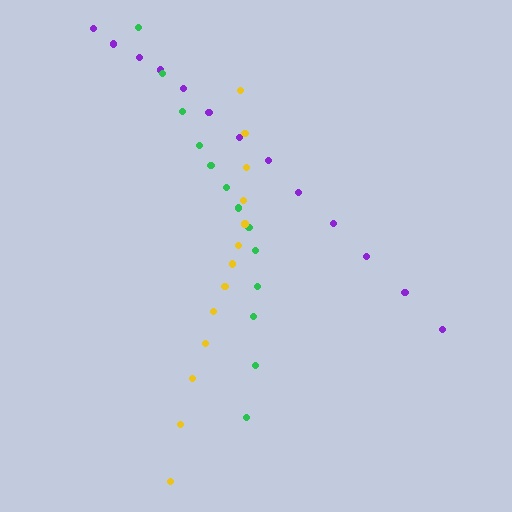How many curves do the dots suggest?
There are 3 distinct paths.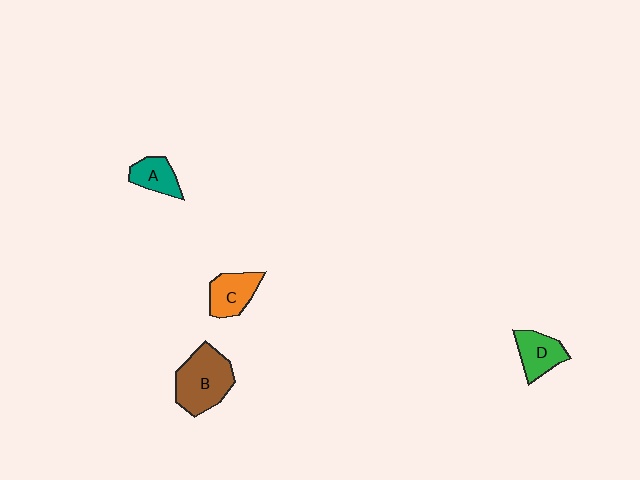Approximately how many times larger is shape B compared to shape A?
Approximately 2.0 times.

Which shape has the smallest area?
Shape A (teal).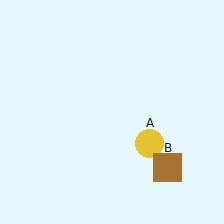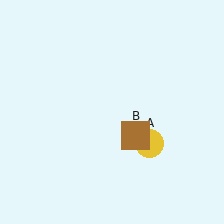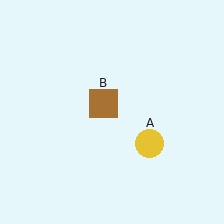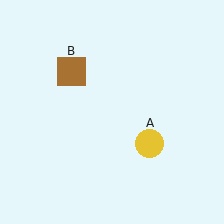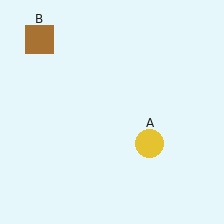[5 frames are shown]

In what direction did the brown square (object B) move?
The brown square (object B) moved up and to the left.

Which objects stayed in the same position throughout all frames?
Yellow circle (object A) remained stationary.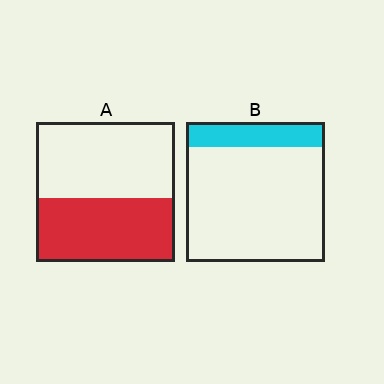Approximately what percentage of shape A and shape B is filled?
A is approximately 45% and B is approximately 20%.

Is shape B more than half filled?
No.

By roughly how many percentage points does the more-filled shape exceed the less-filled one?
By roughly 30 percentage points (A over B).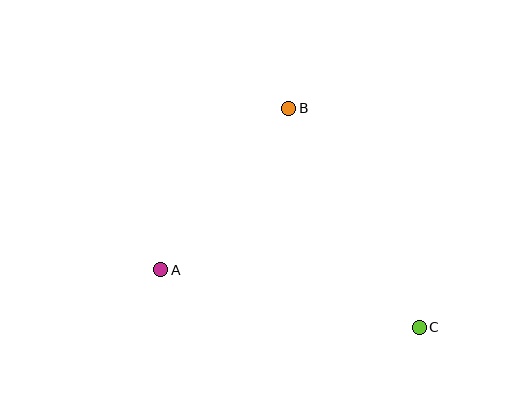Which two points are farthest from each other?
Points A and C are farthest from each other.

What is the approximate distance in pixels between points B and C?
The distance between B and C is approximately 255 pixels.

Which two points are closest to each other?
Points A and B are closest to each other.